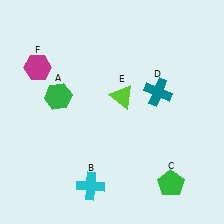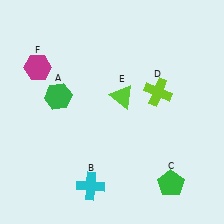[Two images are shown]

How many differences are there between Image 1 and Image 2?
There is 1 difference between the two images.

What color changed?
The cross (D) changed from teal in Image 1 to lime in Image 2.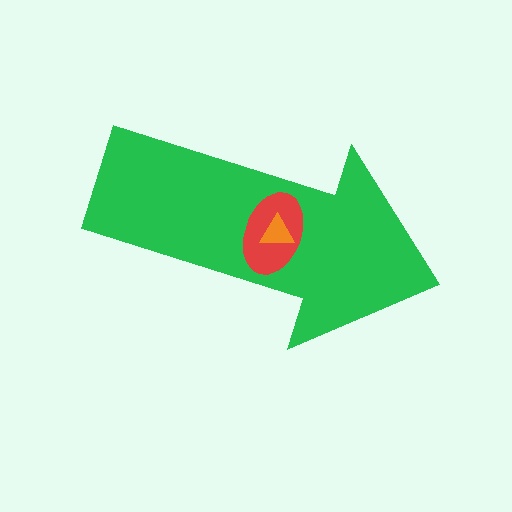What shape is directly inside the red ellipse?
The orange triangle.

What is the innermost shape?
The orange triangle.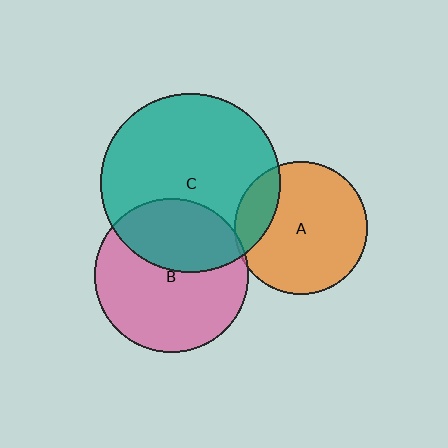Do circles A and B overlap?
Yes.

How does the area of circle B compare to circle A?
Approximately 1.3 times.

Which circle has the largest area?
Circle C (teal).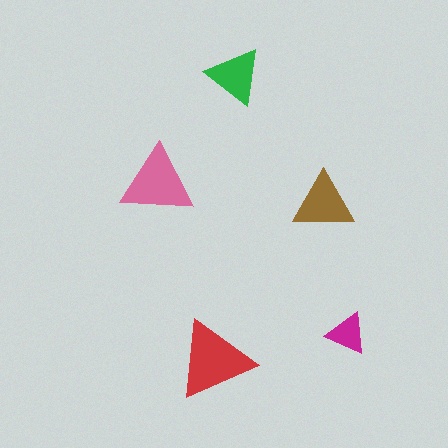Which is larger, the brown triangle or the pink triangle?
The pink one.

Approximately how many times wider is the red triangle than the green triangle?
About 1.5 times wider.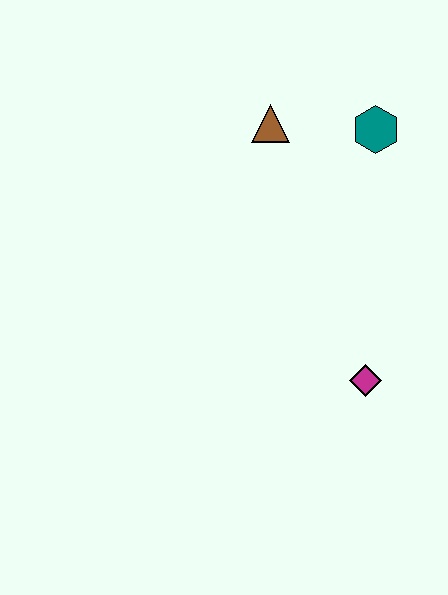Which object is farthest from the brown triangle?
The magenta diamond is farthest from the brown triangle.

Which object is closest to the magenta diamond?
The teal hexagon is closest to the magenta diamond.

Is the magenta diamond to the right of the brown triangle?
Yes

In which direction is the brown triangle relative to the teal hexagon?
The brown triangle is to the left of the teal hexagon.